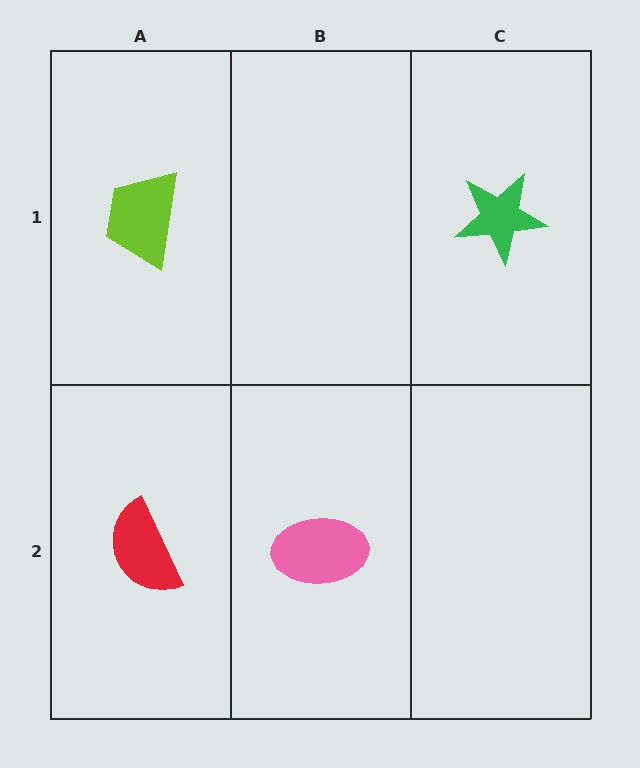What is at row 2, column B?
A pink ellipse.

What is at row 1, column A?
A lime trapezoid.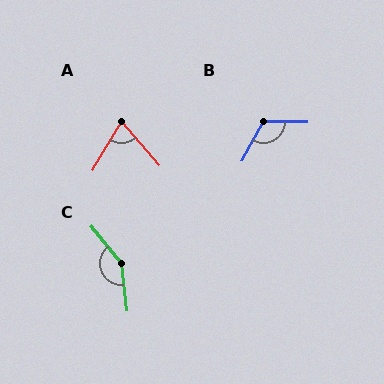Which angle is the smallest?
A, at approximately 71 degrees.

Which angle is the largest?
C, at approximately 147 degrees.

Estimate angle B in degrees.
Approximately 118 degrees.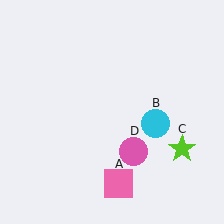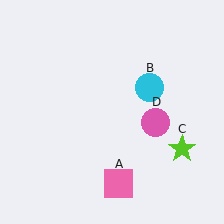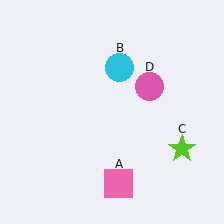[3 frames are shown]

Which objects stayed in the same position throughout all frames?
Pink square (object A) and lime star (object C) remained stationary.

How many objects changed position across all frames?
2 objects changed position: cyan circle (object B), pink circle (object D).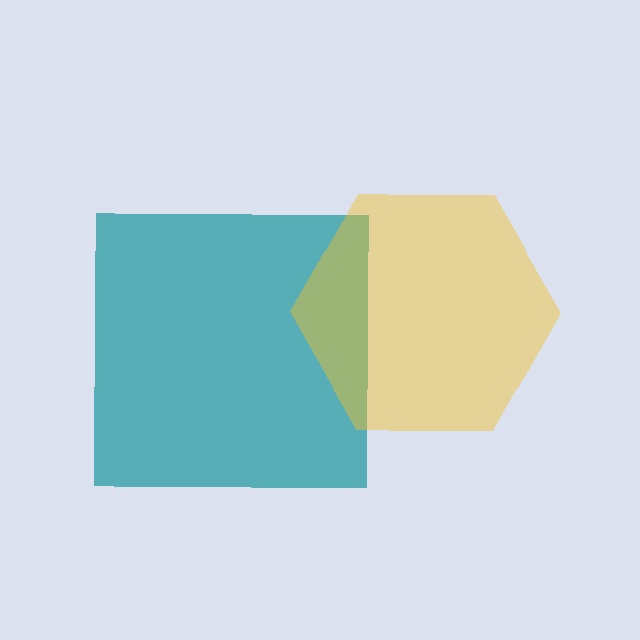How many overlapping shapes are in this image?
There are 2 overlapping shapes in the image.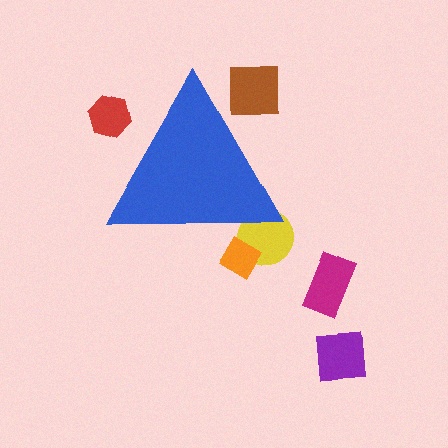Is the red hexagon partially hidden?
Yes, the red hexagon is partially hidden behind the blue triangle.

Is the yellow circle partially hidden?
Yes, the yellow circle is partially hidden behind the blue triangle.